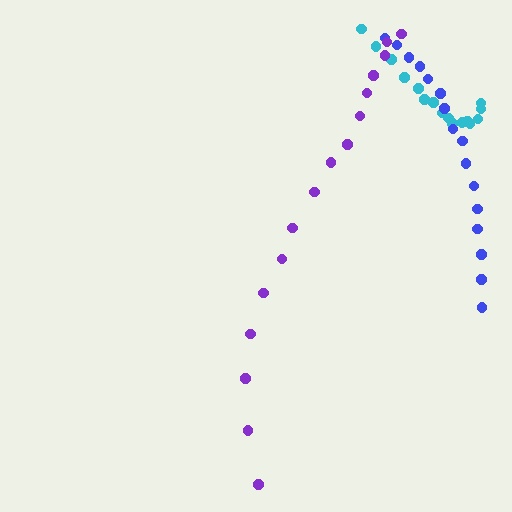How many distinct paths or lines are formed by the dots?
There are 3 distinct paths.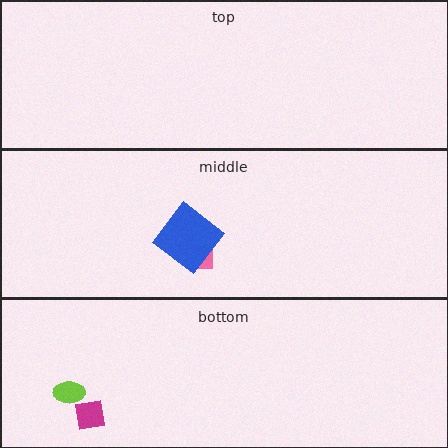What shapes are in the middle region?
The pink rectangle, the blue diamond.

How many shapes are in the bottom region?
2.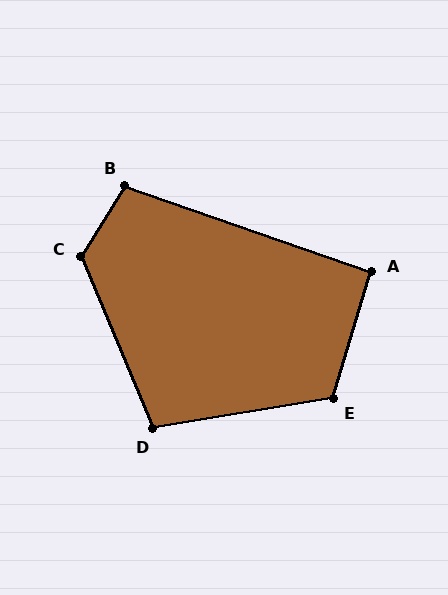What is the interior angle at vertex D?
Approximately 103 degrees (obtuse).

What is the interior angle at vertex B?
Approximately 103 degrees (obtuse).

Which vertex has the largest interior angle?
C, at approximately 125 degrees.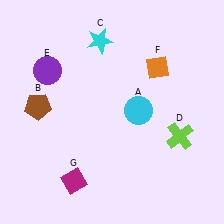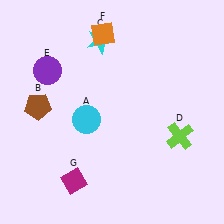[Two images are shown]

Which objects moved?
The objects that moved are: the cyan circle (A), the orange diamond (F).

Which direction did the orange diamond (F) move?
The orange diamond (F) moved left.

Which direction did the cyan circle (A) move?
The cyan circle (A) moved left.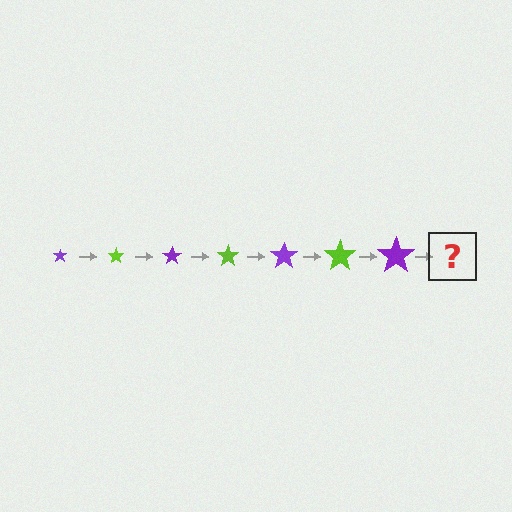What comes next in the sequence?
The next element should be a lime star, larger than the previous one.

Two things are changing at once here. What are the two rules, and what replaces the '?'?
The two rules are that the star grows larger each step and the color cycles through purple and lime. The '?' should be a lime star, larger than the previous one.